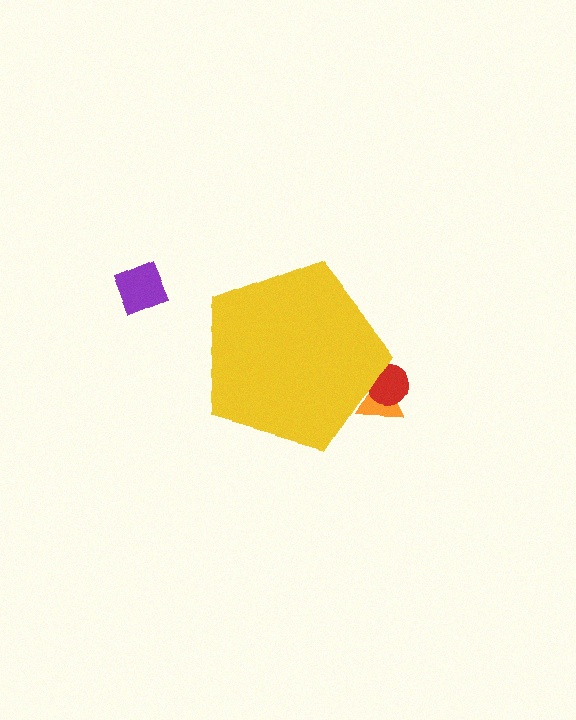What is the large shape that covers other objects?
A yellow pentagon.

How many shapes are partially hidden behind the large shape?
2 shapes are partially hidden.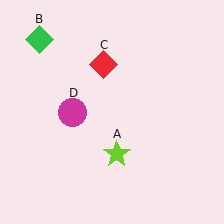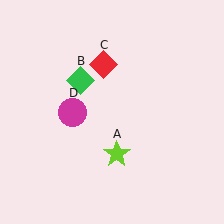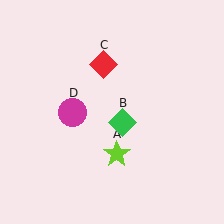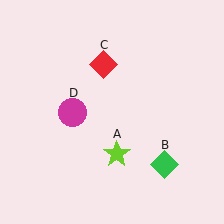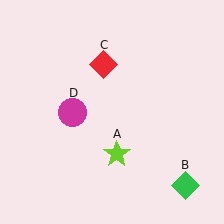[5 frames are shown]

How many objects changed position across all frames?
1 object changed position: green diamond (object B).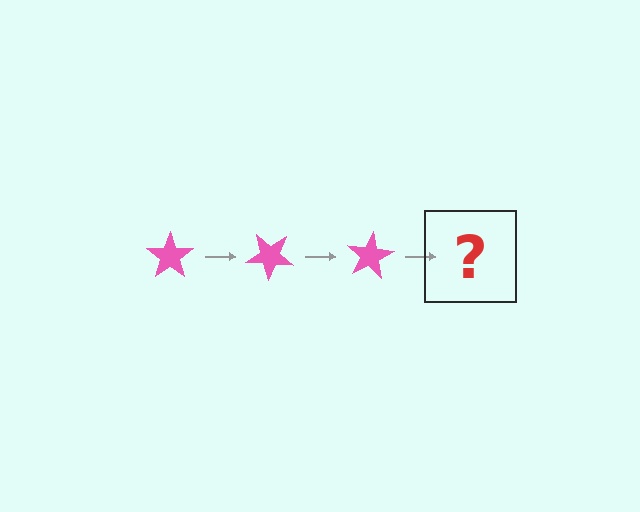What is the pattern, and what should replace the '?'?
The pattern is that the star rotates 40 degrees each step. The '?' should be a pink star rotated 120 degrees.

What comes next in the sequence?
The next element should be a pink star rotated 120 degrees.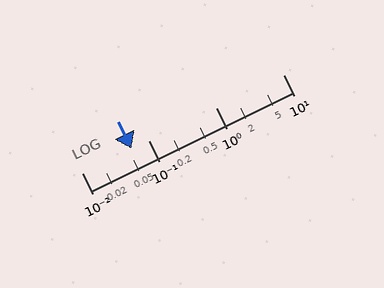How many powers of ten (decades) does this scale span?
The scale spans 3 decades, from 0.01 to 10.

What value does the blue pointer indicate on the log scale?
The pointer indicates approximately 0.056.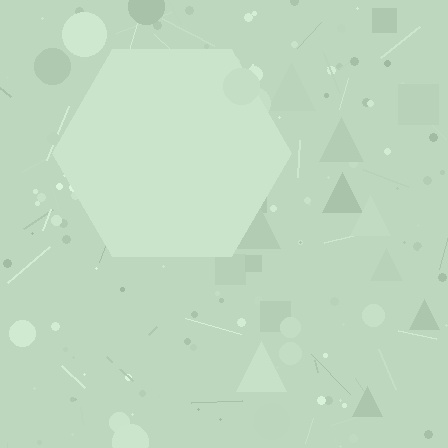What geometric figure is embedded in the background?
A hexagon is embedded in the background.